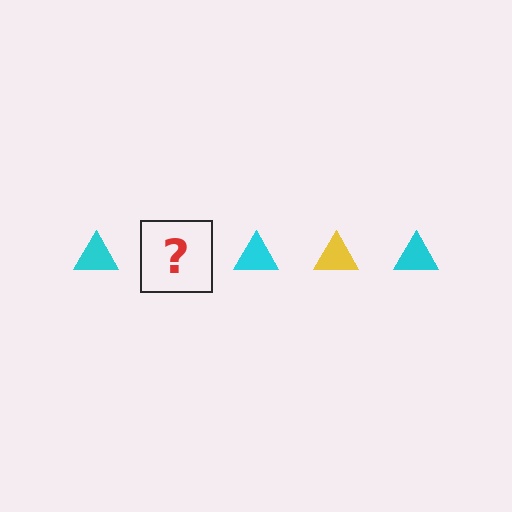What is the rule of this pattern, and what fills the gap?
The rule is that the pattern cycles through cyan, yellow triangles. The gap should be filled with a yellow triangle.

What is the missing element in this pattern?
The missing element is a yellow triangle.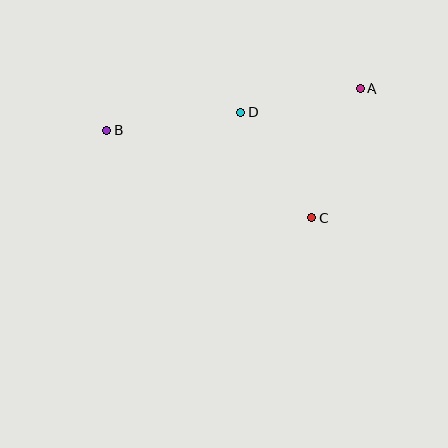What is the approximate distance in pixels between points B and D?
The distance between B and D is approximately 136 pixels.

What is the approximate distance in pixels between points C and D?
The distance between C and D is approximately 127 pixels.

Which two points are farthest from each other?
Points A and B are farthest from each other.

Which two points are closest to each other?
Points A and D are closest to each other.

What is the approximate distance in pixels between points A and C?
The distance between A and C is approximately 138 pixels.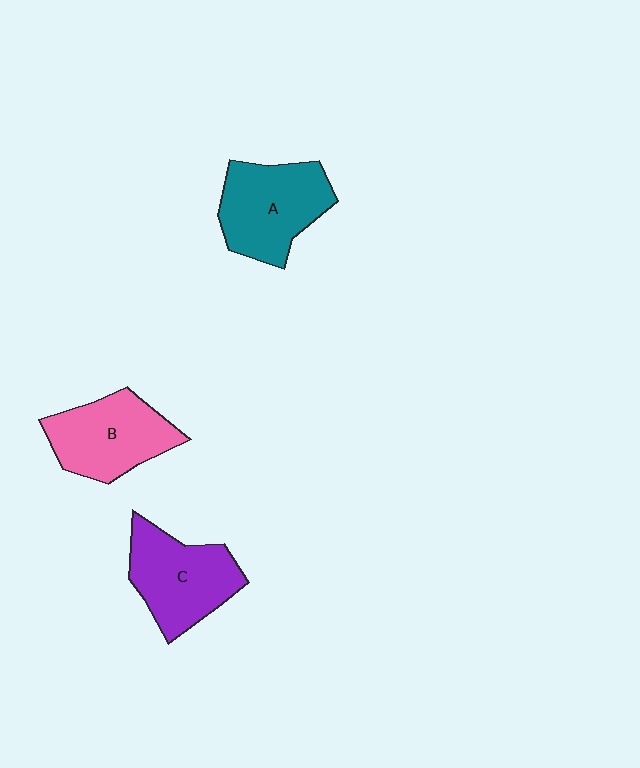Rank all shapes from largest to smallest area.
From largest to smallest: A (teal), C (purple), B (pink).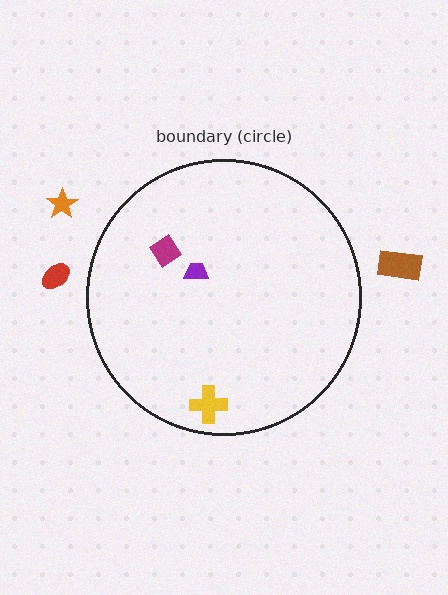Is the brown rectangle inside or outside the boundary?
Outside.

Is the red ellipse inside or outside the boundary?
Outside.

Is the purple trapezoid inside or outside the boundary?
Inside.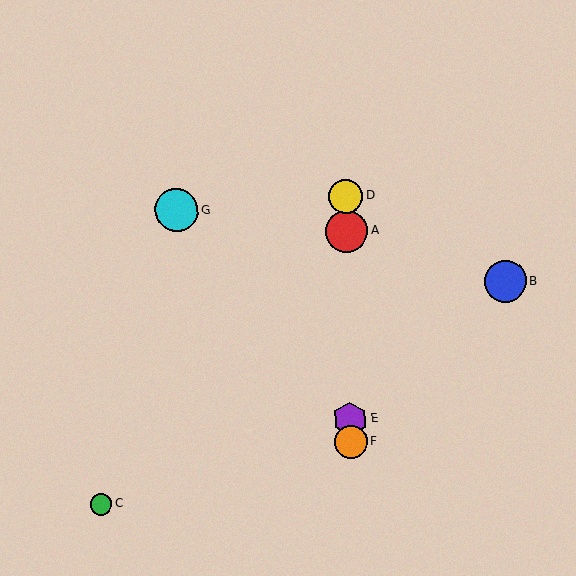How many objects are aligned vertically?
4 objects (A, D, E, F) are aligned vertically.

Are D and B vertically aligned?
No, D is at x≈346 and B is at x≈506.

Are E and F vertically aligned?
Yes, both are at x≈350.